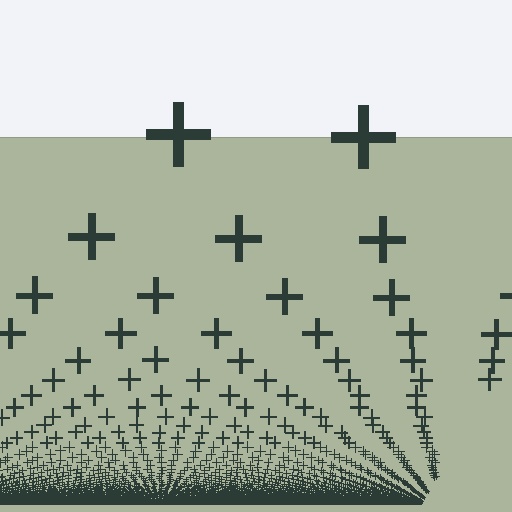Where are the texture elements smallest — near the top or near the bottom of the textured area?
Near the bottom.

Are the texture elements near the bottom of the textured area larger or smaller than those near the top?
Smaller. The gradient is inverted — elements near the bottom are smaller and denser.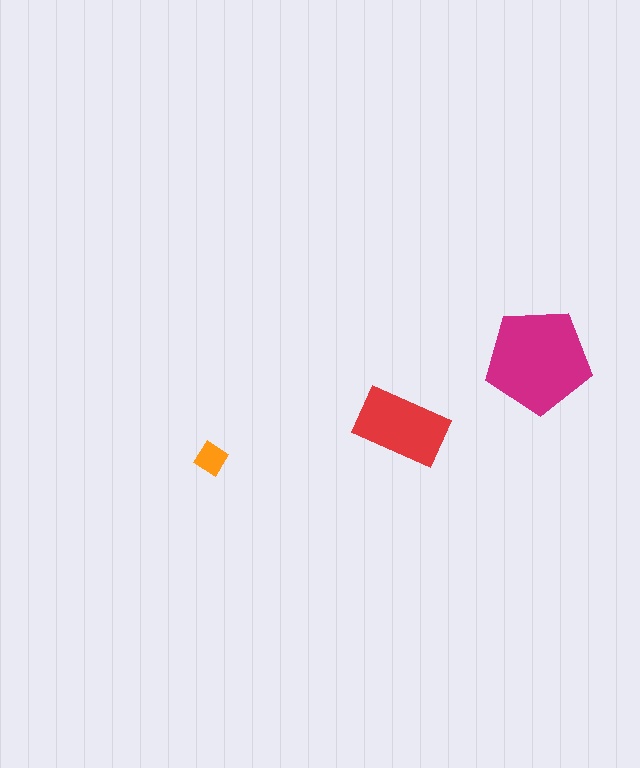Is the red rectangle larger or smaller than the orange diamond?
Larger.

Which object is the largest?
The magenta pentagon.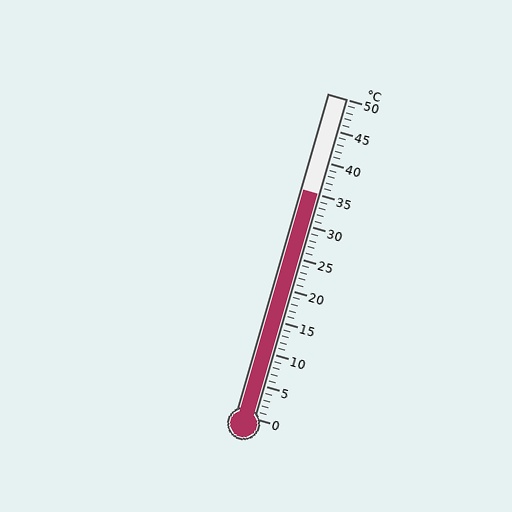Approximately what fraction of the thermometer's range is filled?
The thermometer is filled to approximately 70% of its range.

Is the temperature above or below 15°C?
The temperature is above 15°C.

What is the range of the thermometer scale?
The thermometer scale ranges from 0°C to 50°C.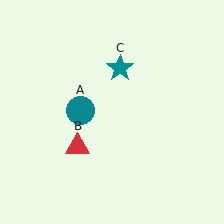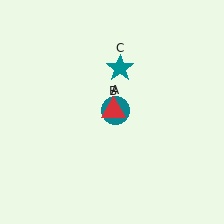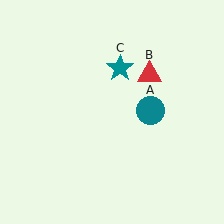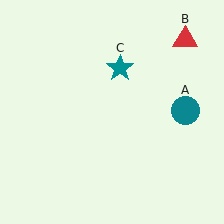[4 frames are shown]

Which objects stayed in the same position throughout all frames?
Teal star (object C) remained stationary.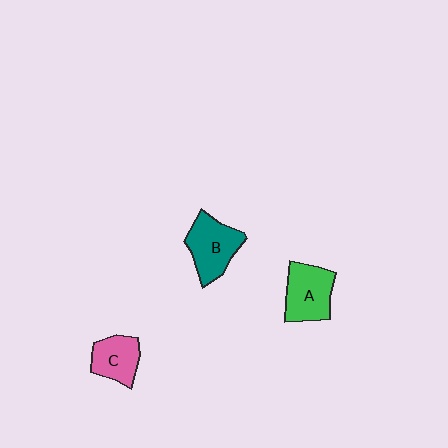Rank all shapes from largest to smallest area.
From largest to smallest: B (teal), A (green), C (pink).